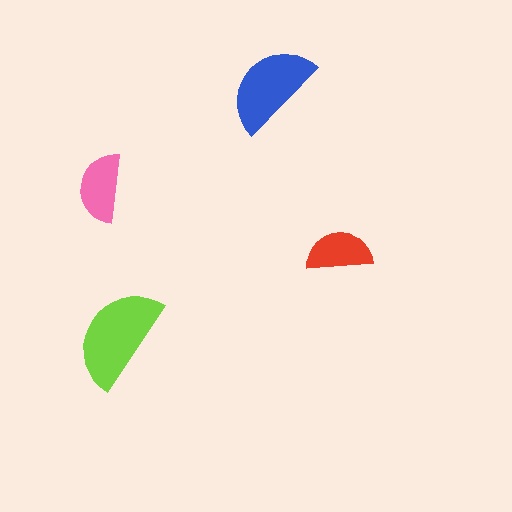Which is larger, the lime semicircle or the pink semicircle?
The lime one.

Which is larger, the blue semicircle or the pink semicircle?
The blue one.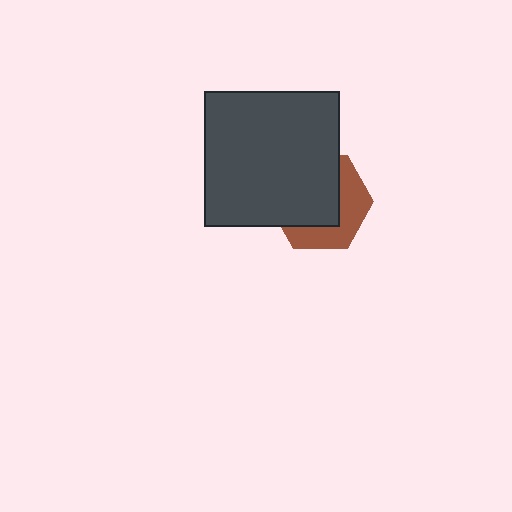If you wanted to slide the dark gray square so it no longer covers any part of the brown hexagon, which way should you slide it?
Slide it toward the upper-left — that is the most direct way to separate the two shapes.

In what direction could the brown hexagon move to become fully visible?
The brown hexagon could move toward the lower-right. That would shift it out from behind the dark gray square entirely.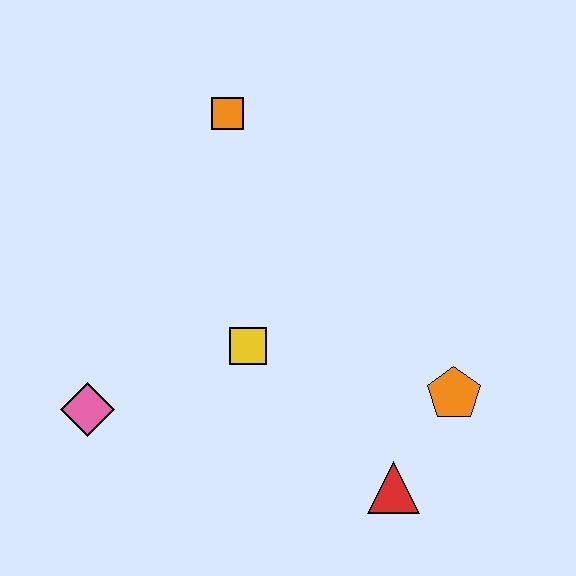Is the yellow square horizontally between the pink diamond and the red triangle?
Yes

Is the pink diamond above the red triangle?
Yes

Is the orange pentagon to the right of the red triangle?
Yes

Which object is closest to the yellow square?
The pink diamond is closest to the yellow square.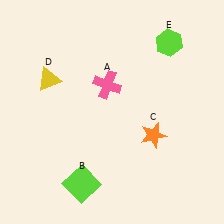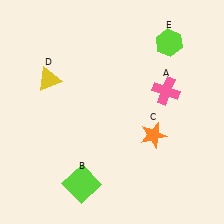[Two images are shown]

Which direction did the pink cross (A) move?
The pink cross (A) moved right.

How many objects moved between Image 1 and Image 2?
1 object moved between the two images.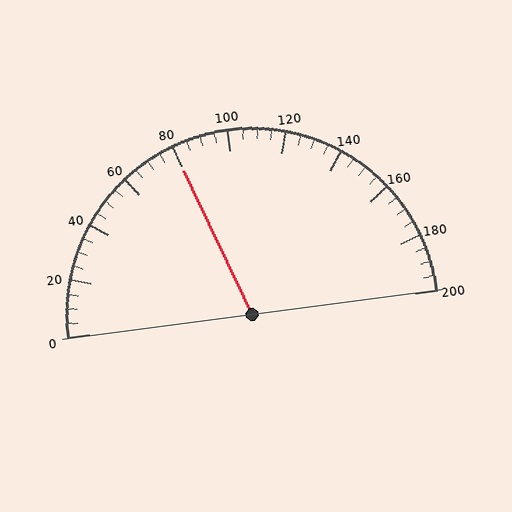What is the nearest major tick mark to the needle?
The nearest major tick mark is 80.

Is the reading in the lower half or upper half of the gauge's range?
The reading is in the lower half of the range (0 to 200).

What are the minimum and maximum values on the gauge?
The gauge ranges from 0 to 200.